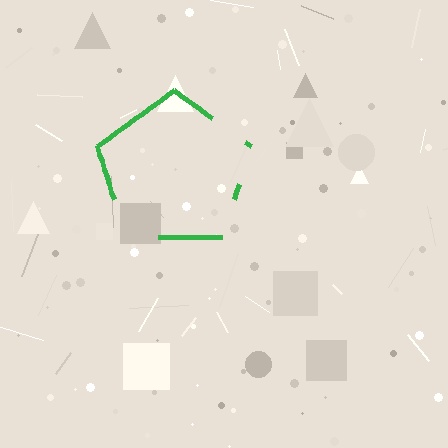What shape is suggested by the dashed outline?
The dashed outline suggests a pentagon.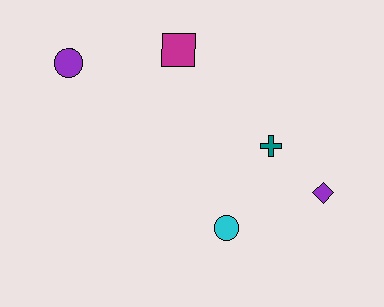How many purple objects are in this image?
There are 2 purple objects.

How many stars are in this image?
There are no stars.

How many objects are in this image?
There are 5 objects.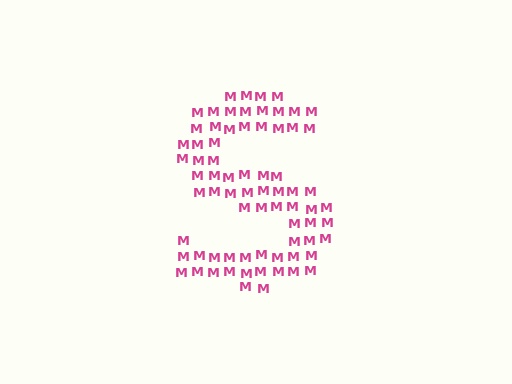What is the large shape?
The large shape is the letter S.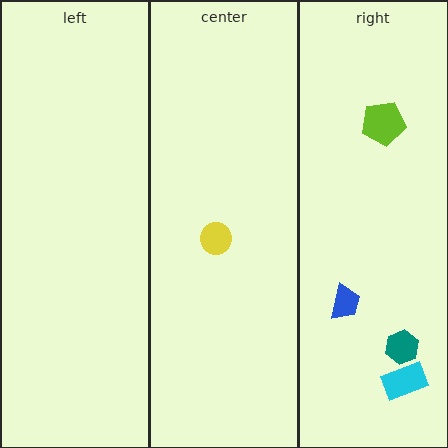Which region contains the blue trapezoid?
The right region.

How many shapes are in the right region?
4.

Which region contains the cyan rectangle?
The right region.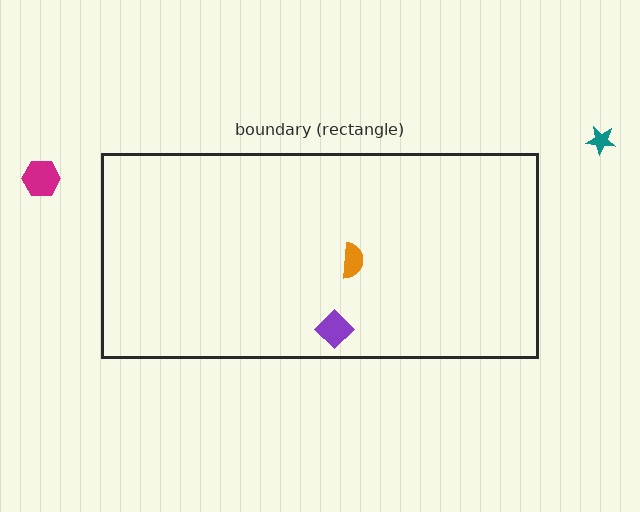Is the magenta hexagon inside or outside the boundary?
Outside.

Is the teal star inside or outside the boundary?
Outside.